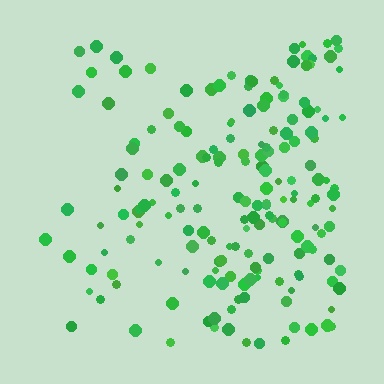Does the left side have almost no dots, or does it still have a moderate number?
Still a moderate number, just noticeably fewer than the right.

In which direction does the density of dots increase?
From left to right, with the right side densest.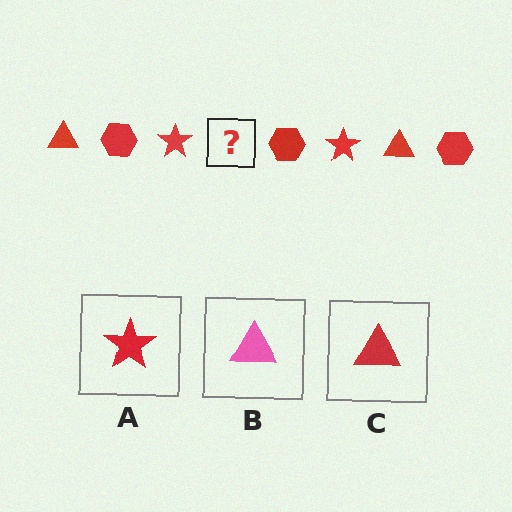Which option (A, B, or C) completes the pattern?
C.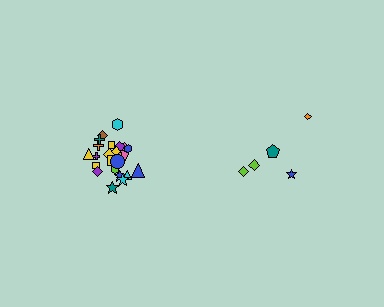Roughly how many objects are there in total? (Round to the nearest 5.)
Roughly 30 objects in total.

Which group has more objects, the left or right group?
The left group.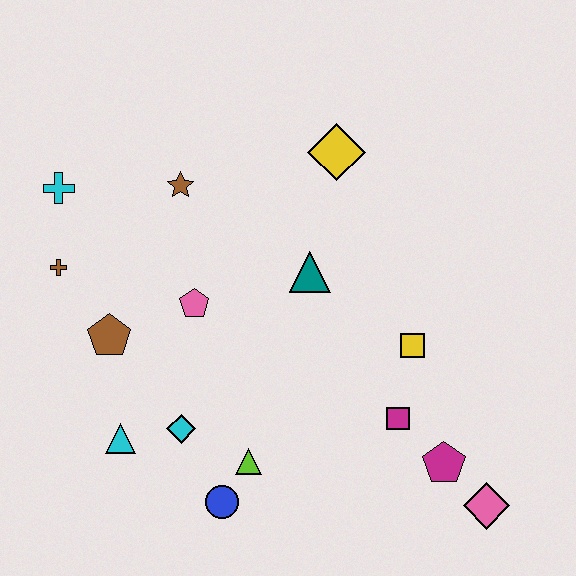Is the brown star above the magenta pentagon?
Yes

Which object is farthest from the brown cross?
The pink diamond is farthest from the brown cross.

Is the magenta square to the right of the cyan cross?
Yes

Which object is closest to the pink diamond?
The magenta pentagon is closest to the pink diamond.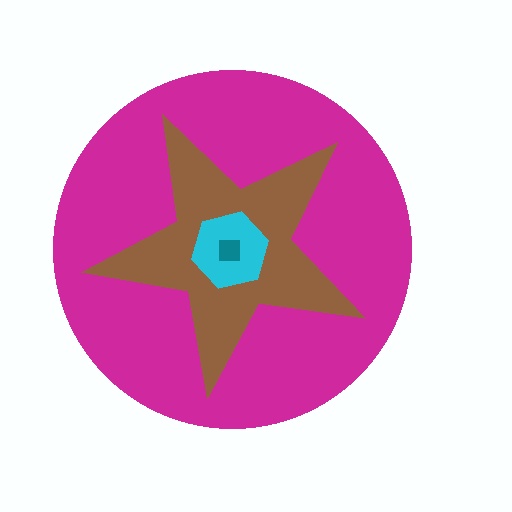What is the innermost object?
The teal square.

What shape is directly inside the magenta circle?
The brown star.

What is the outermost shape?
The magenta circle.